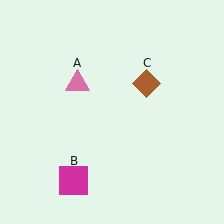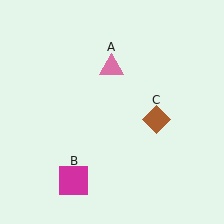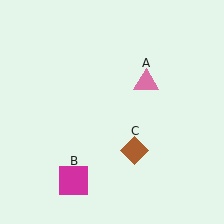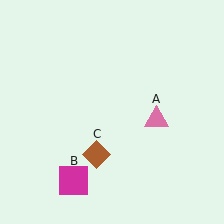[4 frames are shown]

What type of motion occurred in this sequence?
The pink triangle (object A), brown diamond (object C) rotated clockwise around the center of the scene.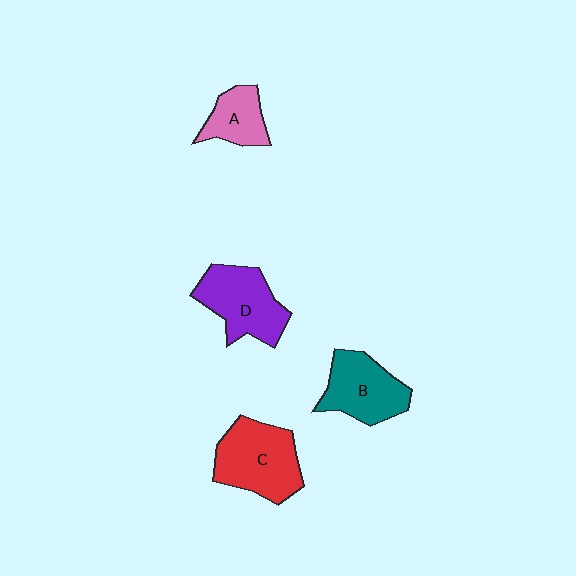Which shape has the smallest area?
Shape A (pink).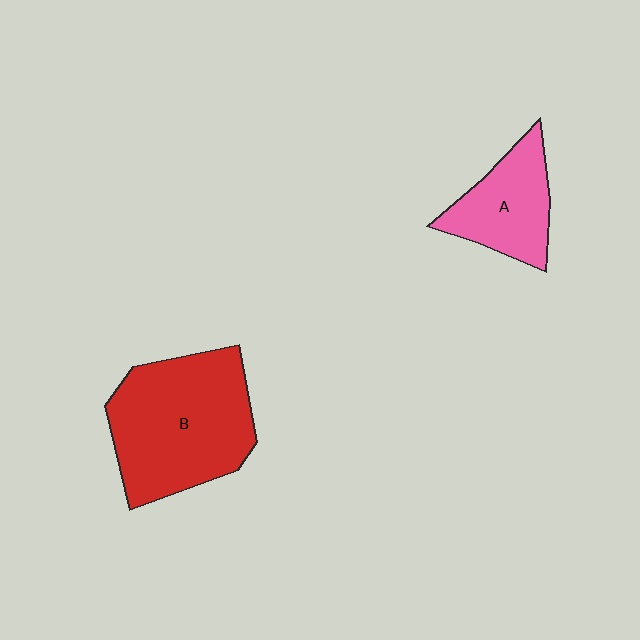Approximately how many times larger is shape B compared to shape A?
Approximately 1.9 times.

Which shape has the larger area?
Shape B (red).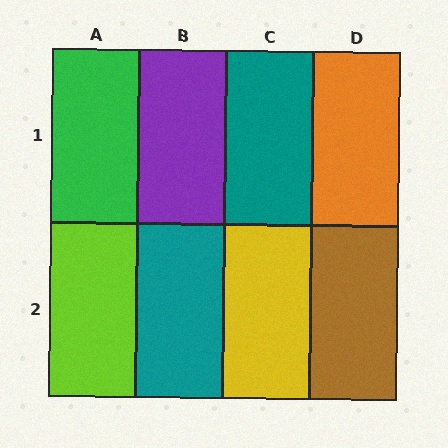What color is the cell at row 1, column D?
Orange.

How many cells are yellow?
1 cell is yellow.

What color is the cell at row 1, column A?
Green.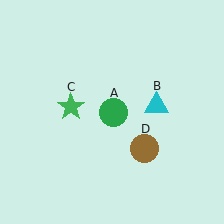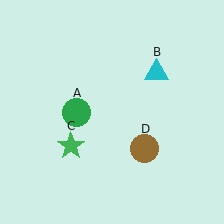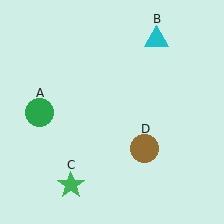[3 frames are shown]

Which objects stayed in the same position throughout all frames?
Brown circle (object D) remained stationary.